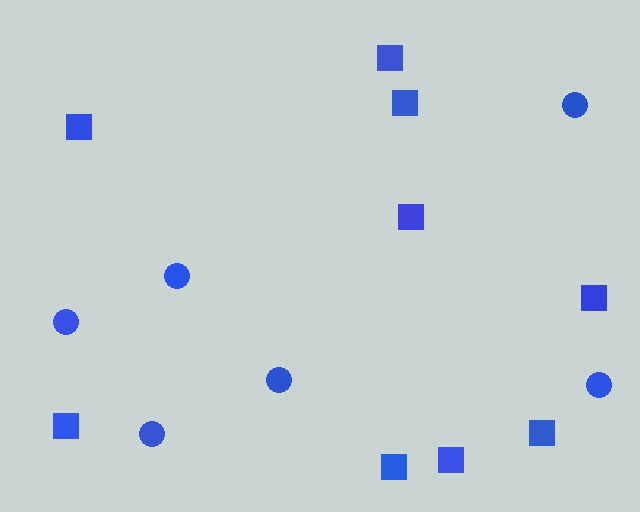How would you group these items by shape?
There are 2 groups: one group of squares (9) and one group of circles (6).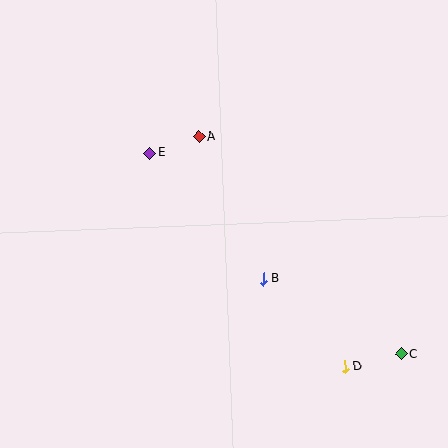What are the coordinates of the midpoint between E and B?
The midpoint between E and B is at (207, 216).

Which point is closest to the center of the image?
Point B at (264, 279) is closest to the center.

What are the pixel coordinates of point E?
Point E is at (150, 153).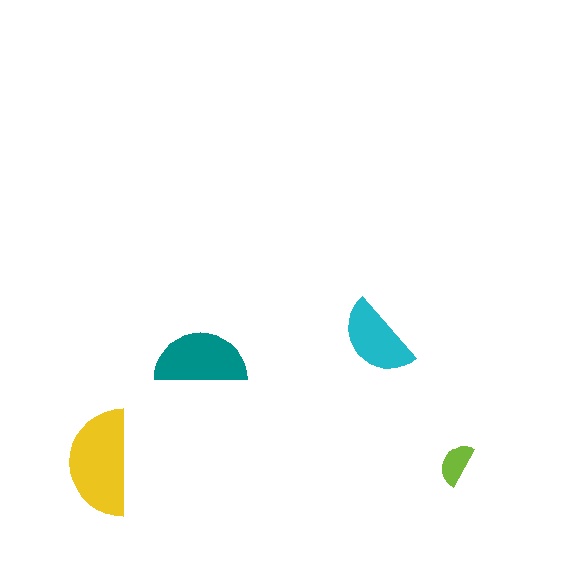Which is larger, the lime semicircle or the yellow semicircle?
The yellow one.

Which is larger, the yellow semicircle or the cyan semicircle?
The yellow one.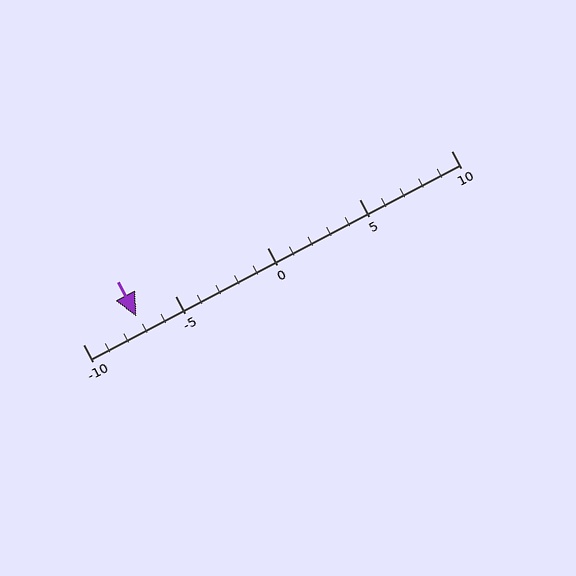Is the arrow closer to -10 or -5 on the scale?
The arrow is closer to -5.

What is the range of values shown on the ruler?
The ruler shows values from -10 to 10.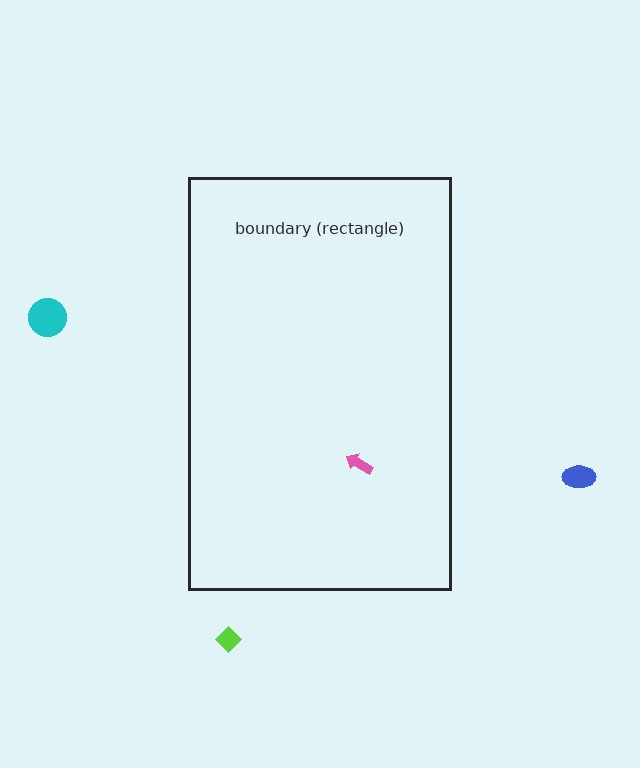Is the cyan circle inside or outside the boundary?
Outside.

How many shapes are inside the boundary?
1 inside, 3 outside.